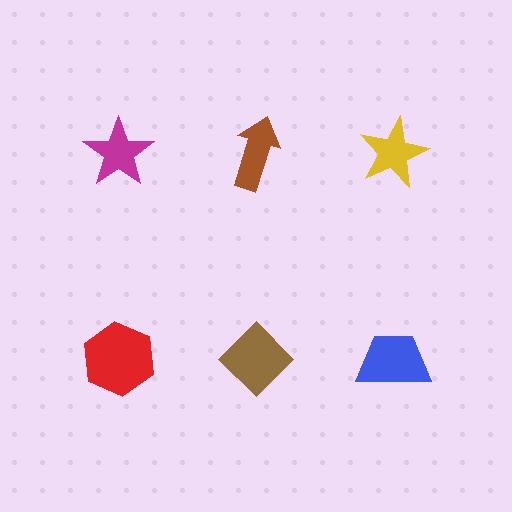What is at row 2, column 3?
A blue trapezoid.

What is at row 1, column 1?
A magenta star.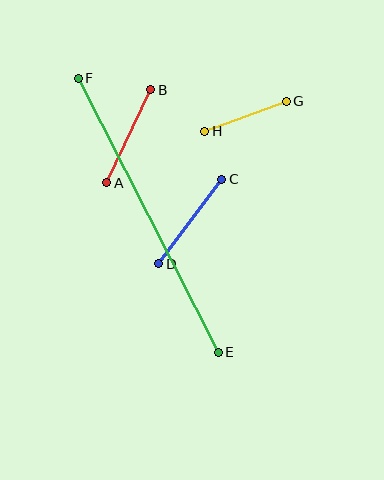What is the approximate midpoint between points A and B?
The midpoint is at approximately (129, 136) pixels.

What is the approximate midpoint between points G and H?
The midpoint is at approximately (245, 116) pixels.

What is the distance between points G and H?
The distance is approximately 87 pixels.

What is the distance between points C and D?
The distance is approximately 106 pixels.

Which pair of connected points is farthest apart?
Points E and F are farthest apart.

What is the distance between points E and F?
The distance is approximately 308 pixels.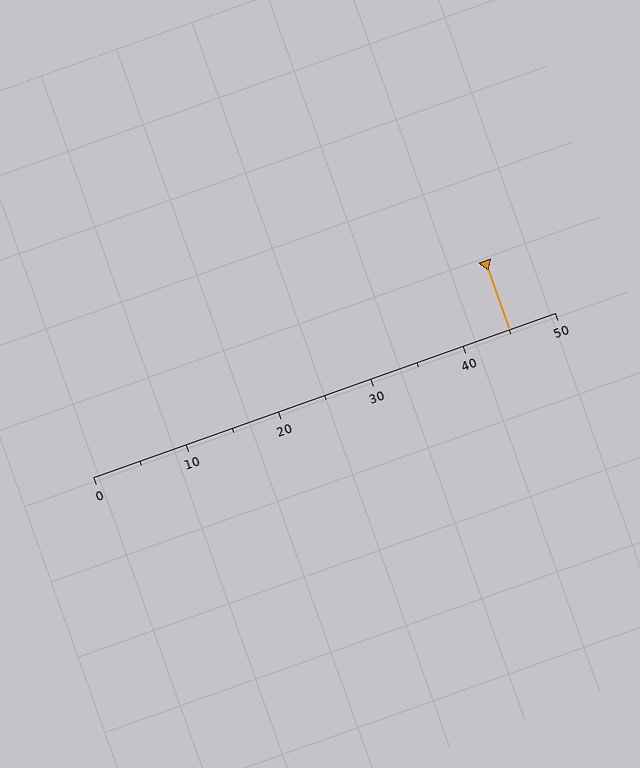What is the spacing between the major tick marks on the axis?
The major ticks are spaced 10 apart.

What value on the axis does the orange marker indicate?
The marker indicates approximately 45.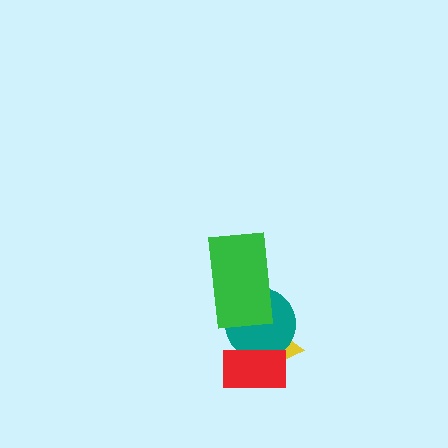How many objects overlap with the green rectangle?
1 object overlaps with the green rectangle.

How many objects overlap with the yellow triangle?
2 objects overlap with the yellow triangle.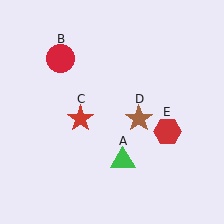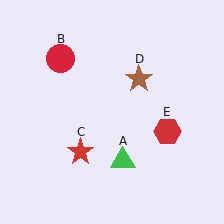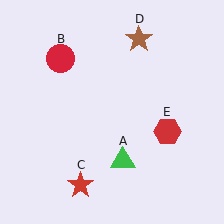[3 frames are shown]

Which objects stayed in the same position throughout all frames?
Green triangle (object A) and red circle (object B) and red hexagon (object E) remained stationary.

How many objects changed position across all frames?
2 objects changed position: red star (object C), brown star (object D).